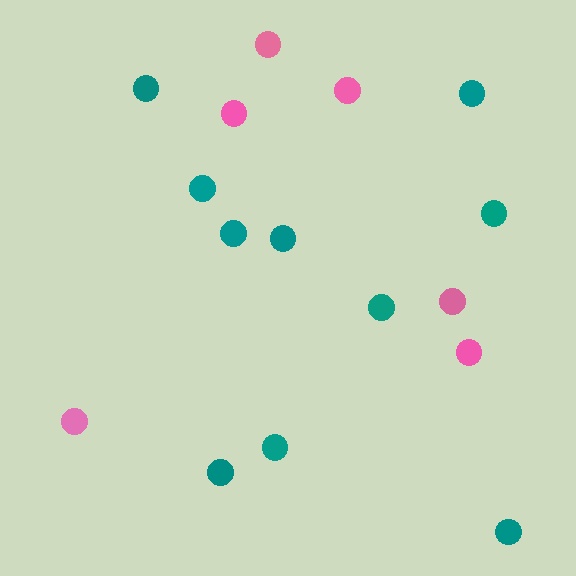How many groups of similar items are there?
There are 2 groups: one group of pink circles (6) and one group of teal circles (10).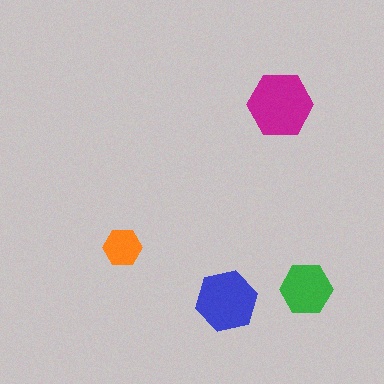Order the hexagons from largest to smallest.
the magenta one, the blue one, the green one, the orange one.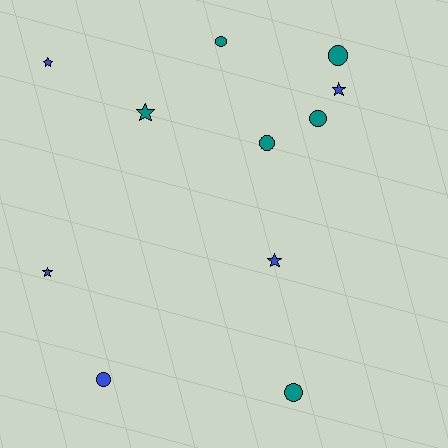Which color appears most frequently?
Teal, with 6 objects.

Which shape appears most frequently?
Circle, with 6 objects.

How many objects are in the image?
There are 11 objects.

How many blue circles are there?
There is 1 blue circle.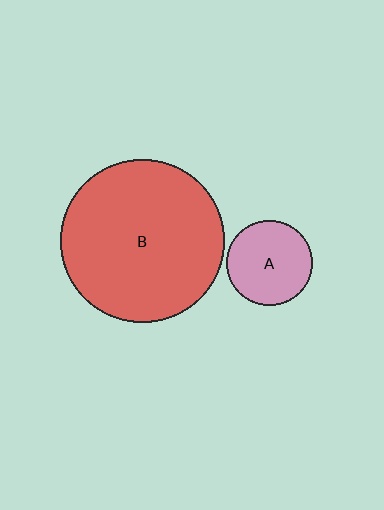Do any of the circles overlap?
No, none of the circles overlap.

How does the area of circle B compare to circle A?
Approximately 3.7 times.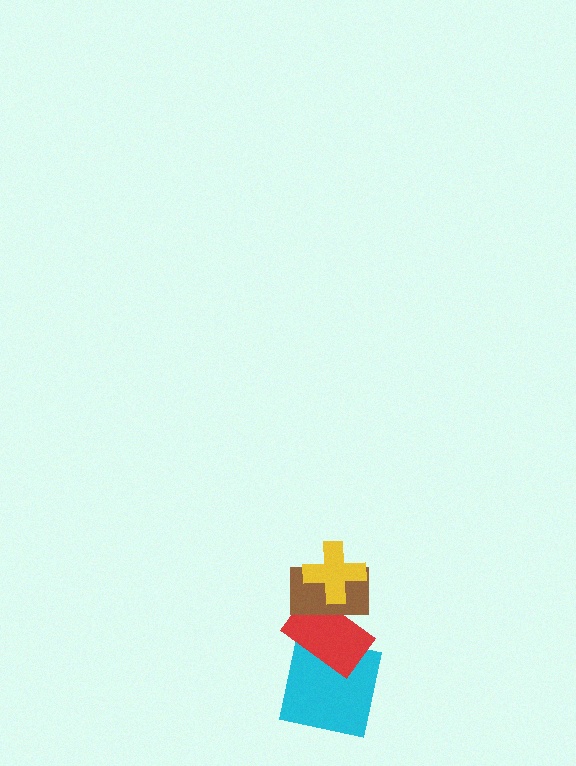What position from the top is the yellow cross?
The yellow cross is 1st from the top.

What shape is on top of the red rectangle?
The brown rectangle is on top of the red rectangle.